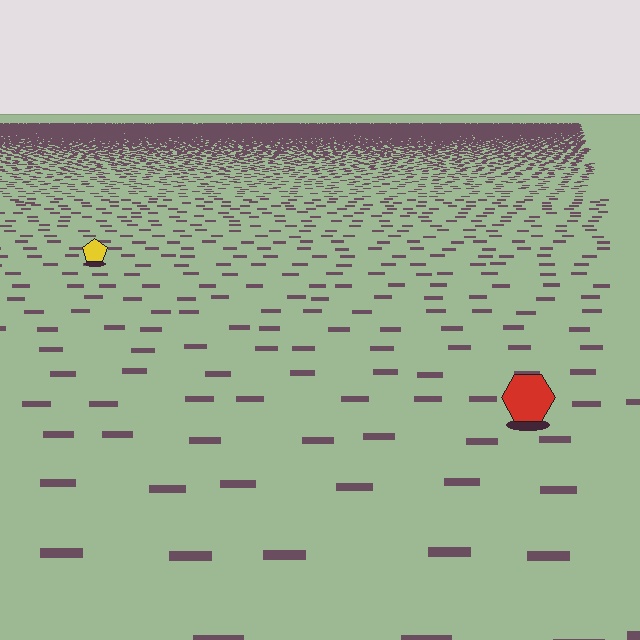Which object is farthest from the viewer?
The yellow pentagon is farthest from the viewer. It appears smaller and the ground texture around it is denser.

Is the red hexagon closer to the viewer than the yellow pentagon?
Yes. The red hexagon is closer — you can tell from the texture gradient: the ground texture is coarser near it.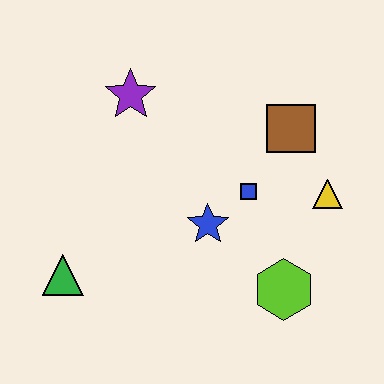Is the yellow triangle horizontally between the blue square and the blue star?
No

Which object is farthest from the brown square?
The green triangle is farthest from the brown square.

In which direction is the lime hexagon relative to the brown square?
The lime hexagon is below the brown square.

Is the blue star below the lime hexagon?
No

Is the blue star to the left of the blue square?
Yes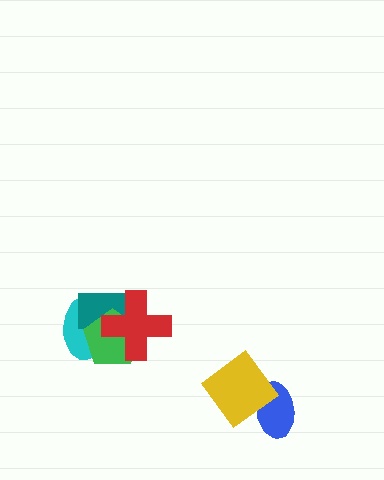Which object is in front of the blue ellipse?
The yellow diamond is in front of the blue ellipse.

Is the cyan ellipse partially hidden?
Yes, it is partially covered by another shape.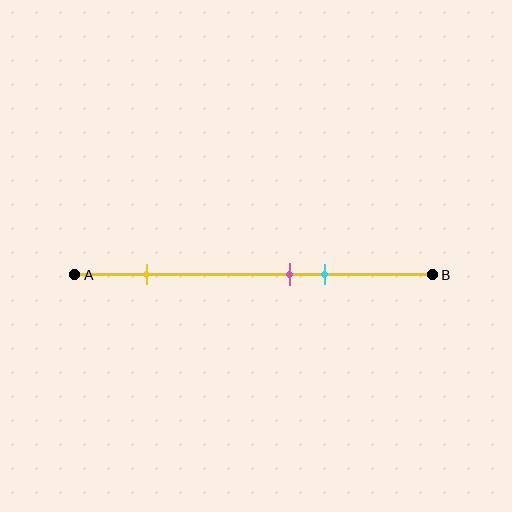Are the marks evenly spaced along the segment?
No, the marks are not evenly spaced.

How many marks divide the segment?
There are 3 marks dividing the segment.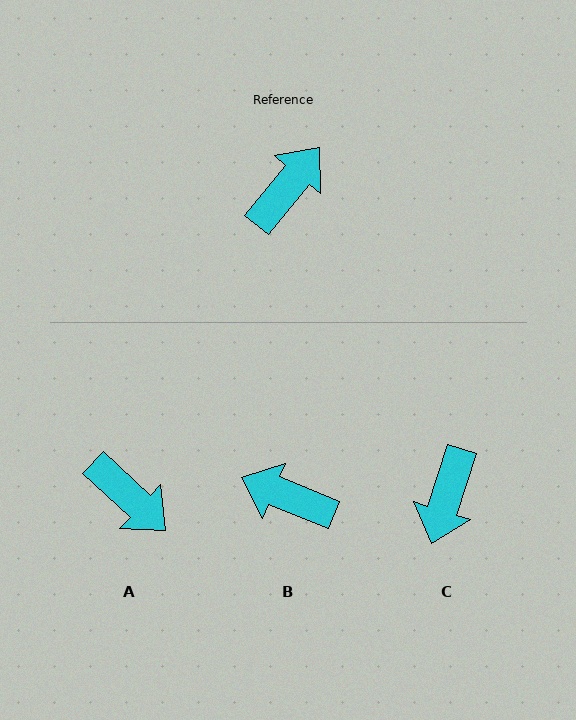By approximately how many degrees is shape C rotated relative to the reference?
Approximately 159 degrees clockwise.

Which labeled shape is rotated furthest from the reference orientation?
C, about 159 degrees away.